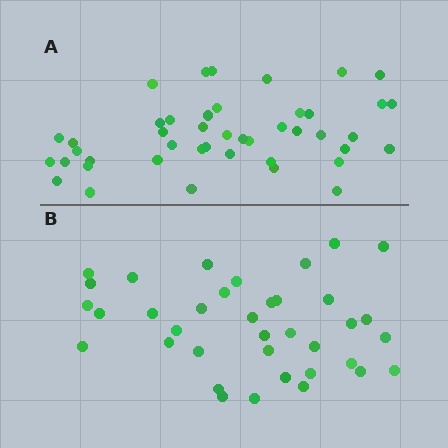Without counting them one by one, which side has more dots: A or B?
Region A (the top region) has more dots.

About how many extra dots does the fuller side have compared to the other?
Region A has roughly 8 or so more dots than region B.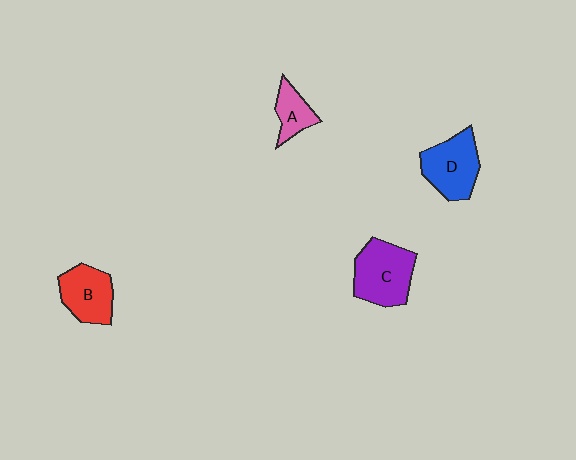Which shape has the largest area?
Shape C (purple).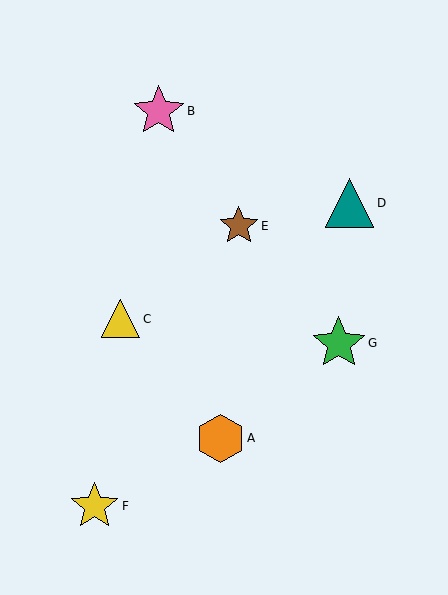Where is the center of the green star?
The center of the green star is at (339, 343).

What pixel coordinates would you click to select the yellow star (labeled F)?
Click at (95, 506) to select the yellow star F.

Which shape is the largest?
The green star (labeled G) is the largest.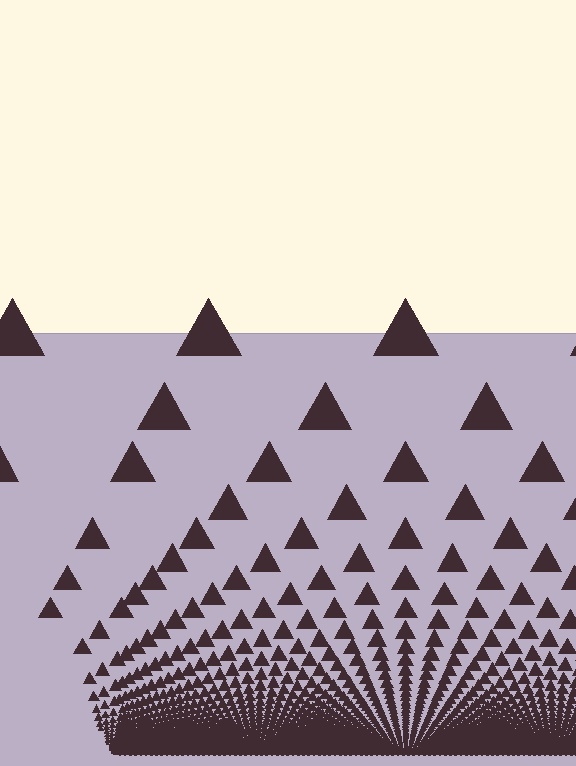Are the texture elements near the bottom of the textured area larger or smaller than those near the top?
Smaller. The gradient is inverted — elements near the bottom are smaller and denser.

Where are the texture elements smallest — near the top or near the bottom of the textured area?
Near the bottom.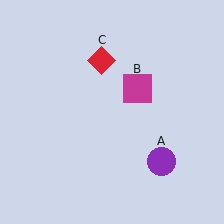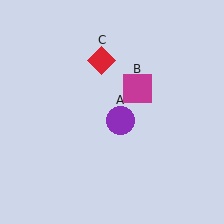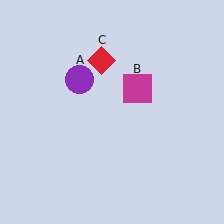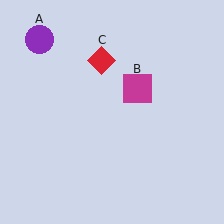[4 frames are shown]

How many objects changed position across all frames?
1 object changed position: purple circle (object A).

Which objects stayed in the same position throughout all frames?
Magenta square (object B) and red diamond (object C) remained stationary.